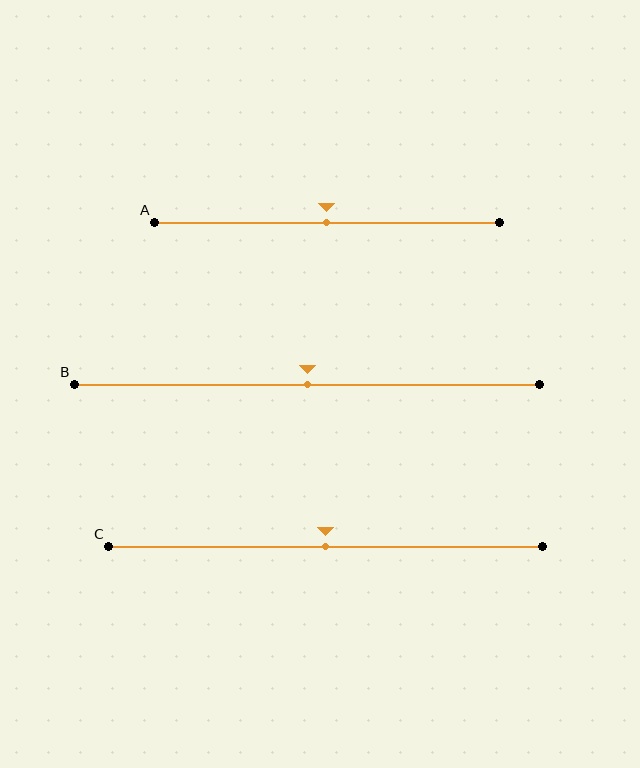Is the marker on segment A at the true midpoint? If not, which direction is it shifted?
Yes, the marker on segment A is at the true midpoint.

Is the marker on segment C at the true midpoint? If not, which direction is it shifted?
Yes, the marker on segment C is at the true midpoint.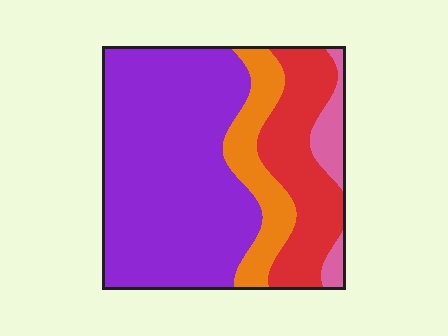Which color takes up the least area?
Pink, at roughly 5%.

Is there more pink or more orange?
Orange.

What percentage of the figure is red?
Red covers roughly 20% of the figure.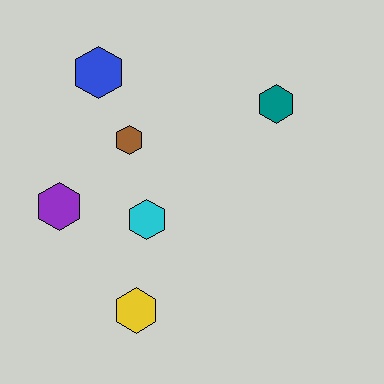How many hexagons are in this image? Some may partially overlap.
There are 6 hexagons.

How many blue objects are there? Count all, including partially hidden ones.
There is 1 blue object.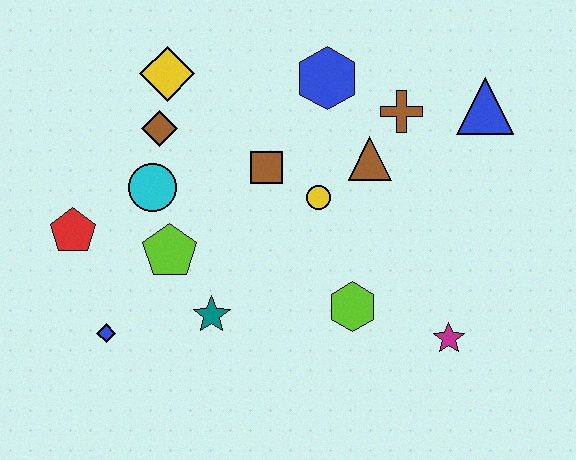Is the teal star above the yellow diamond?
No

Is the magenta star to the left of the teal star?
No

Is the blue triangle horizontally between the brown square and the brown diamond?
No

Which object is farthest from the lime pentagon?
The blue triangle is farthest from the lime pentagon.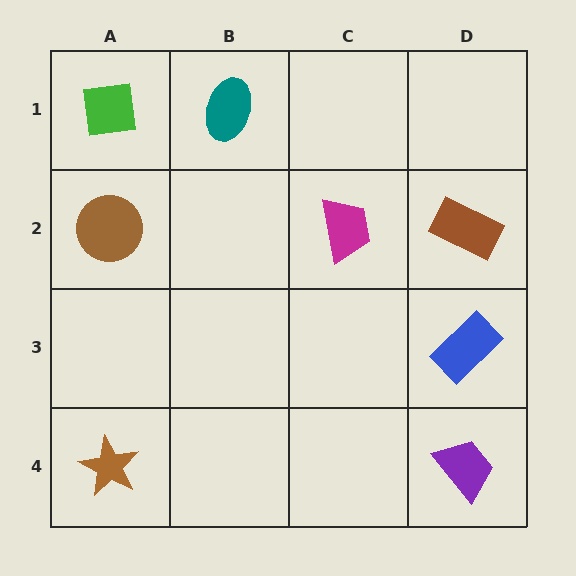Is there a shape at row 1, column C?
No, that cell is empty.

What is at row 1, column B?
A teal ellipse.